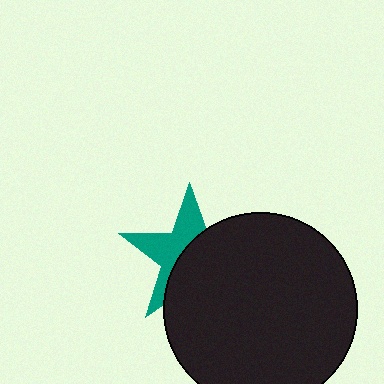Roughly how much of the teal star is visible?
A small part of it is visible (roughly 44%).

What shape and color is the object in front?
The object in front is a black circle.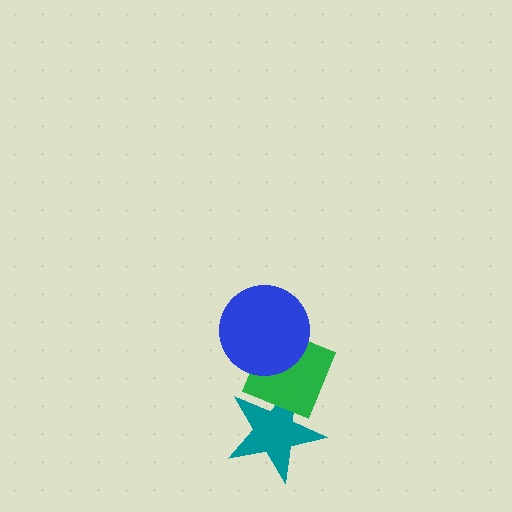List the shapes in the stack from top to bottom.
From top to bottom: the blue circle, the green diamond, the teal star.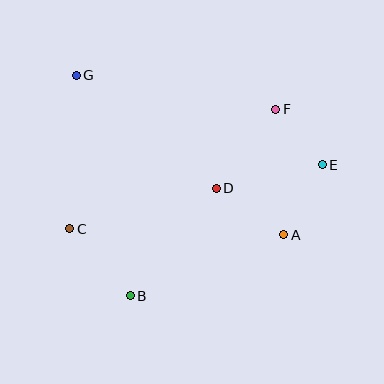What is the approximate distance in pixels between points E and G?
The distance between E and G is approximately 262 pixels.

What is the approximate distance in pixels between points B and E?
The distance between B and E is approximately 232 pixels.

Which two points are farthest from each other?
Points A and G are farthest from each other.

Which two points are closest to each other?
Points E and F are closest to each other.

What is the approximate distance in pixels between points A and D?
The distance between A and D is approximately 82 pixels.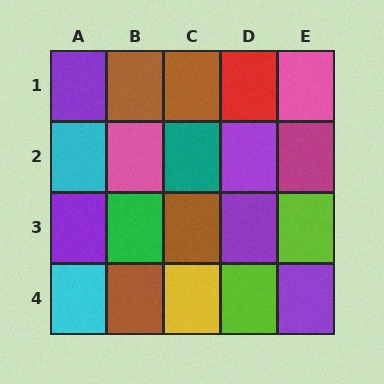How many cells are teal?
1 cell is teal.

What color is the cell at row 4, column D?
Lime.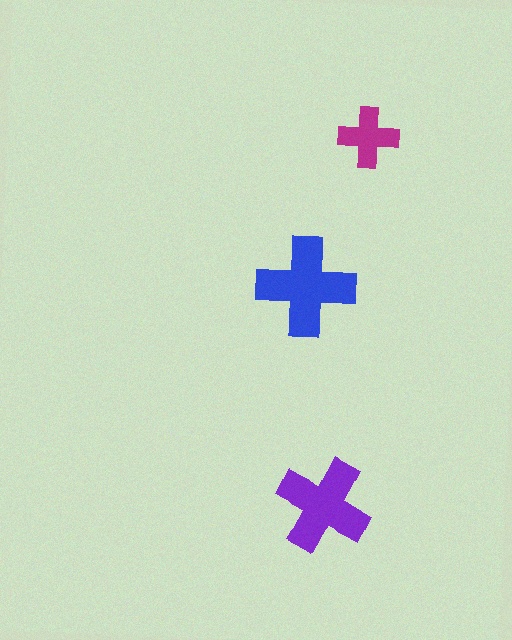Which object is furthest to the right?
The magenta cross is rightmost.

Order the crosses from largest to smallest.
the blue one, the purple one, the magenta one.